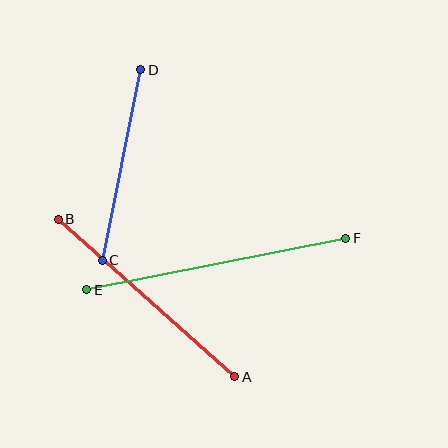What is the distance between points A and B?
The distance is approximately 236 pixels.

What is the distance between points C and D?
The distance is approximately 194 pixels.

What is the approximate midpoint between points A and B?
The midpoint is at approximately (147, 298) pixels.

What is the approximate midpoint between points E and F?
The midpoint is at approximately (216, 264) pixels.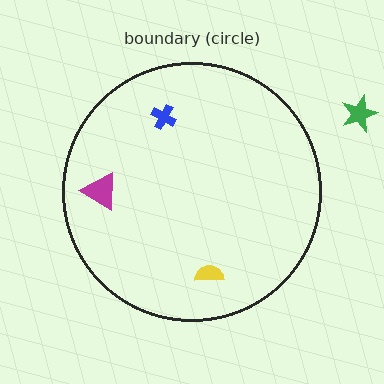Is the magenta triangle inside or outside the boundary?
Inside.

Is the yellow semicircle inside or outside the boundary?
Inside.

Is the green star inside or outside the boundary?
Outside.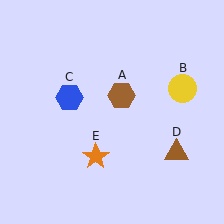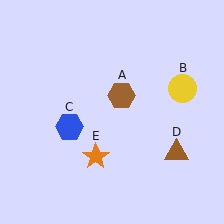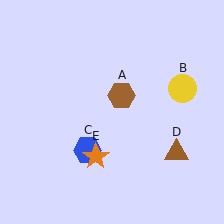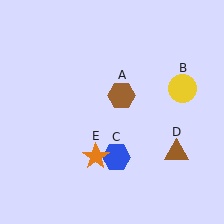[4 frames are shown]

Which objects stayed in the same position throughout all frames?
Brown hexagon (object A) and yellow circle (object B) and brown triangle (object D) and orange star (object E) remained stationary.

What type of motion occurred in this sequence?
The blue hexagon (object C) rotated counterclockwise around the center of the scene.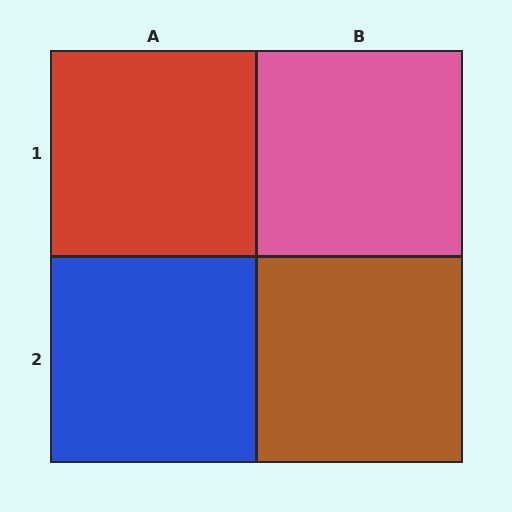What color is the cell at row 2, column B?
Brown.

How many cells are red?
1 cell is red.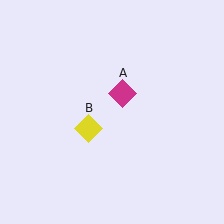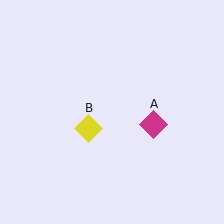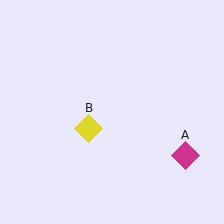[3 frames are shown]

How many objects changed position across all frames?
1 object changed position: magenta diamond (object A).